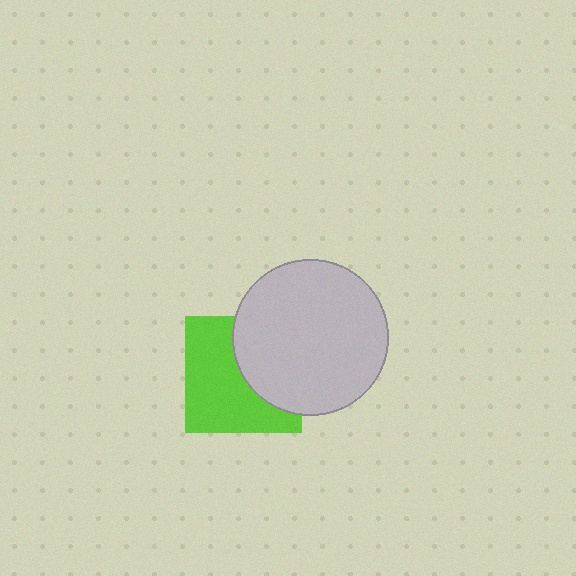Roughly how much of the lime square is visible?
About half of it is visible (roughly 59%).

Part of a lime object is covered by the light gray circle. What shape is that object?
It is a square.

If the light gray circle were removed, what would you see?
You would see the complete lime square.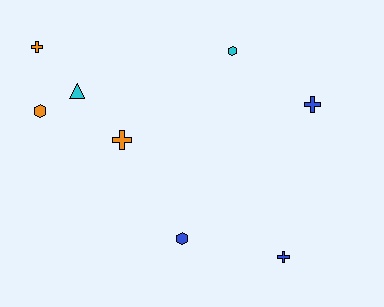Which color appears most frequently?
Blue, with 3 objects.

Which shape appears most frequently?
Cross, with 4 objects.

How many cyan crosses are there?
There are no cyan crosses.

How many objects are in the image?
There are 8 objects.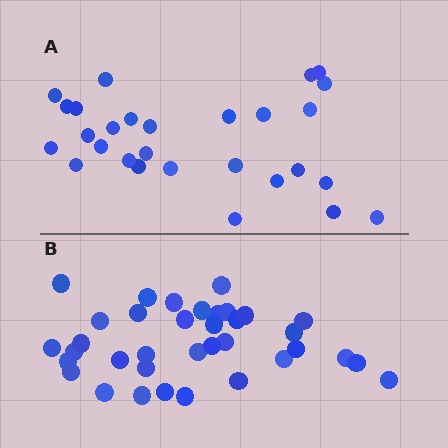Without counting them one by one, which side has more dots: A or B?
Region B (the bottom region) has more dots.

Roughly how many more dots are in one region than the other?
Region B has roughly 8 or so more dots than region A.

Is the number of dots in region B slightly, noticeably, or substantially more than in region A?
Region B has noticeably more, but not dramatically so. The ratio is roughly 1.3 to 1.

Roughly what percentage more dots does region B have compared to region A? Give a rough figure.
About 30% more.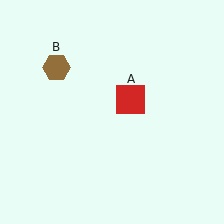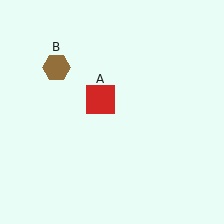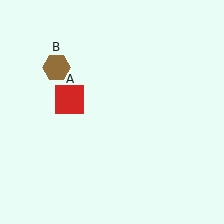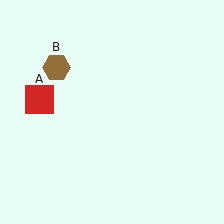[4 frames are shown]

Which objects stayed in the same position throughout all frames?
Brown hexagon (object B) remained stationary.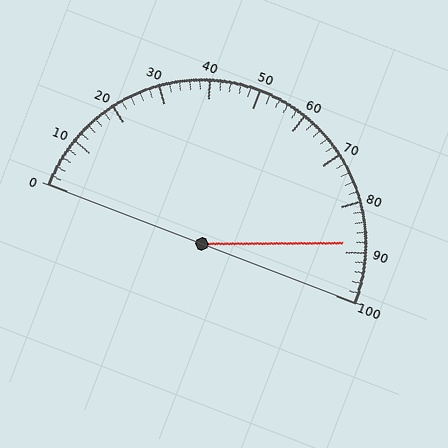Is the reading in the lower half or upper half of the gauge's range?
The reading is in the upper half of the range (0 to 100).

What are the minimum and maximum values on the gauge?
The gauge ranges from 0 to 100.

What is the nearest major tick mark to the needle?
The nearest major tick mark is 90.